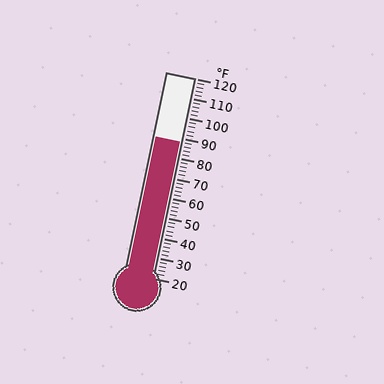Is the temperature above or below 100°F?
The temperature is below 100°F.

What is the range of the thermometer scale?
The thermometer scale ranges from 20°F to 120°F.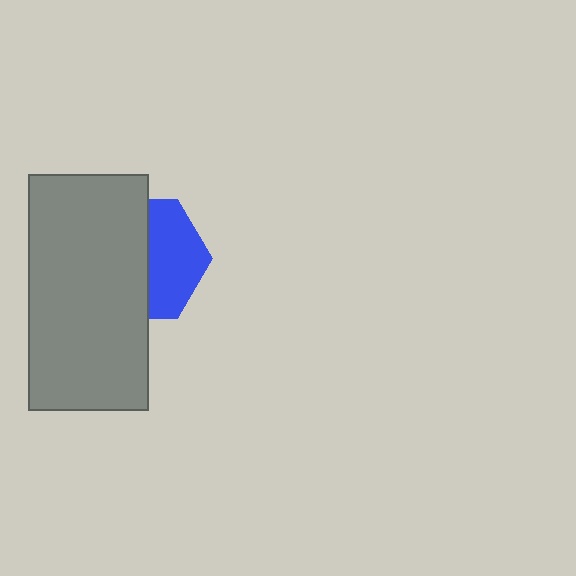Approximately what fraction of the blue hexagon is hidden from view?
Roughly 56% of the blue hexagon is hidden behind the gray rectangle.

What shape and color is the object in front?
The object in front is a gray rectangle.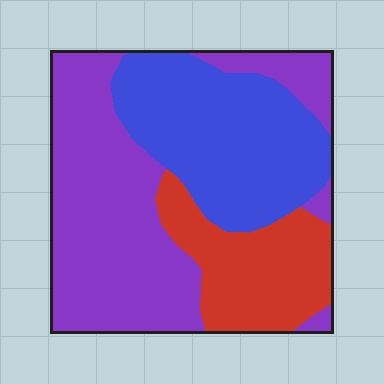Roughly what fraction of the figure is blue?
Blue takes up about one third (1/3) of the figure.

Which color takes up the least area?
Red, at roughly 20%.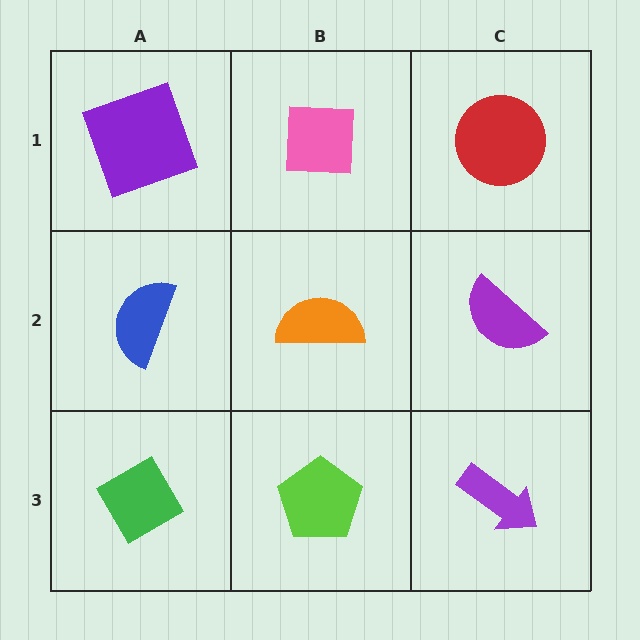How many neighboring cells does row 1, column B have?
3.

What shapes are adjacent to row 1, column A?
A blue semicircle (row 2, column A), a pink square (row 1, column B).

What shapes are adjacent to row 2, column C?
A red circle (row 1, column C), a purple arrow (row 3, column C), an orange semicircle (row 2, column B).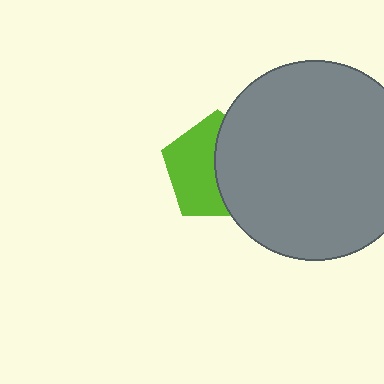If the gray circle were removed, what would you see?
You would see the complete lime pentagon.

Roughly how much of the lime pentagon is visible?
About half of it is visible (roughly 52%).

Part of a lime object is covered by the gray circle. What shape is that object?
It is a pentagon.